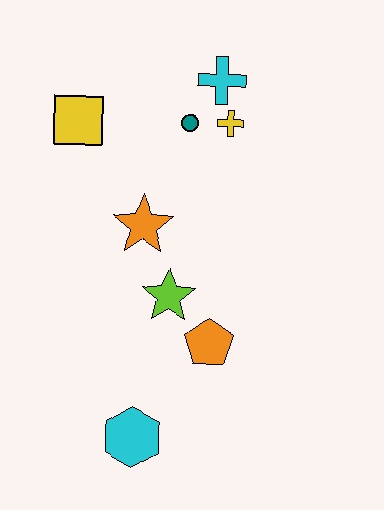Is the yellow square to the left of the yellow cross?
Yes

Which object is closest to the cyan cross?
The yellow cross is closest to the cyan cross.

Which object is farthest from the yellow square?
The cyan hexagon is farthest from the yellow square.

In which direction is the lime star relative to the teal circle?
The lime star is below the teal circle.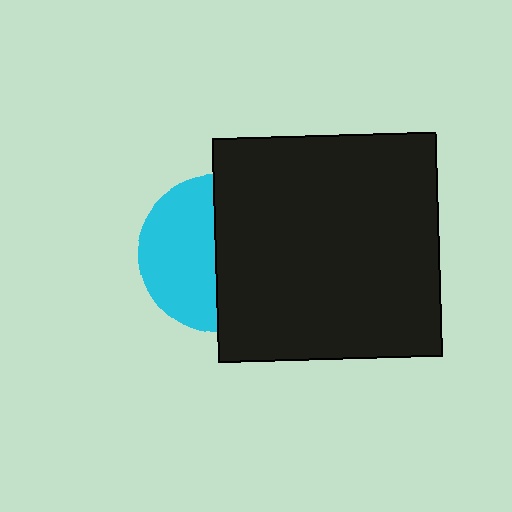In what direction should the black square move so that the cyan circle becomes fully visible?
The black square should move right. That is the shortest direction to clear the overlap and leave the cyan circle fully visible.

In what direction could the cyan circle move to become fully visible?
The cyan circle could move left. That would shift it out from behind the black square entirely.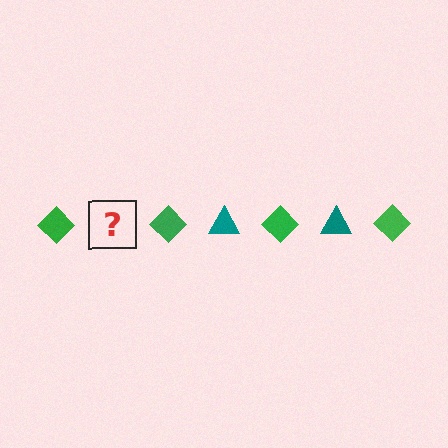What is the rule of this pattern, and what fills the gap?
The rule is that the pattern alternates between green diamond and teal triangle. The gap should be filled with a teal triangle.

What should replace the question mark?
The question mark should be replaced with a teal triangle.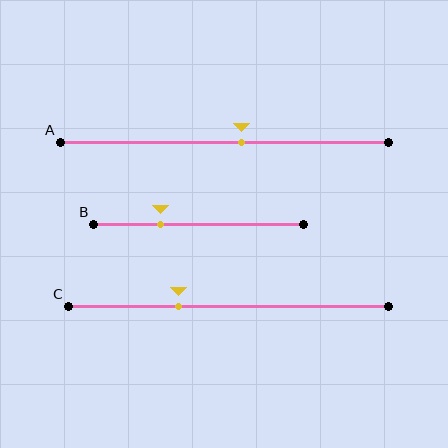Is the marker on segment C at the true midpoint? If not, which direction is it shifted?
No, the marker on segment C is shifted to the left by about 15% of the segment length.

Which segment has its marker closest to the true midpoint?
Segment A has its marker closest to the true midpoint.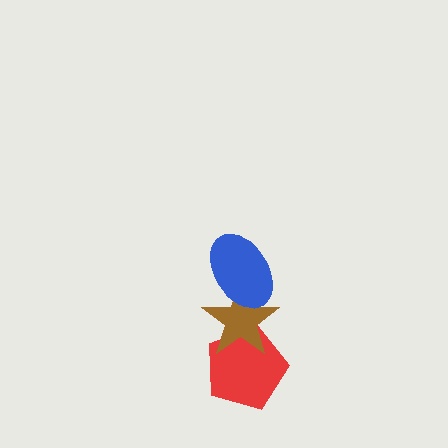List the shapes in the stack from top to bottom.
From top to bottom: the blue ellipse, the brown star, the red pentagon.